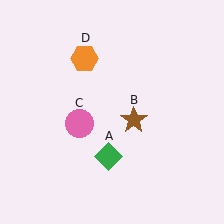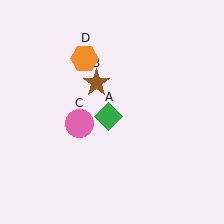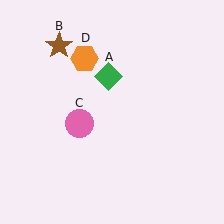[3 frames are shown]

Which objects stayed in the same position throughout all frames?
Pink circle (object C) and orange hexagon (object D) remained stationary.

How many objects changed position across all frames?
2 objects changed position: green diamond (object A), brown star (object B).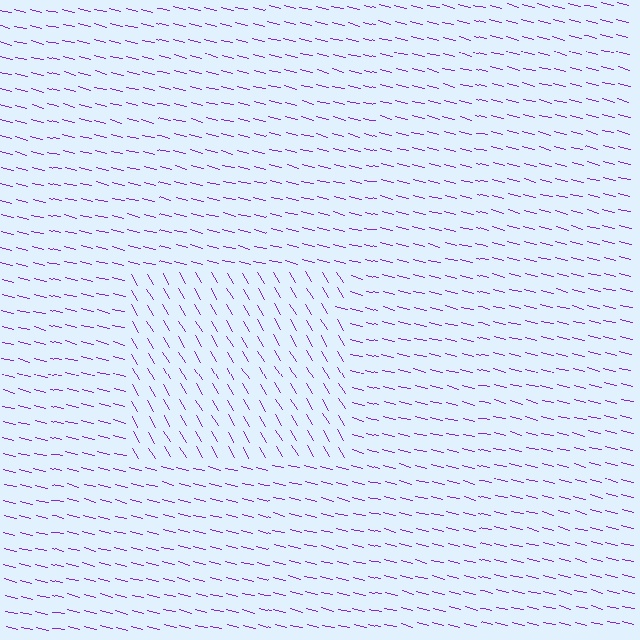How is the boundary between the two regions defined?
The boundary is defined purely by a change in line orientation (approximately 45 degrees difference). All lines are the same color and thickness.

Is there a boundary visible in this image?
Yes, there is a texture boundary formed by a change in line orientation.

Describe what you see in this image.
The image is filled with small purple line segments. A rectangle region in the image has lines oriented differently from the surrounding lines, creating a visible texture boundary.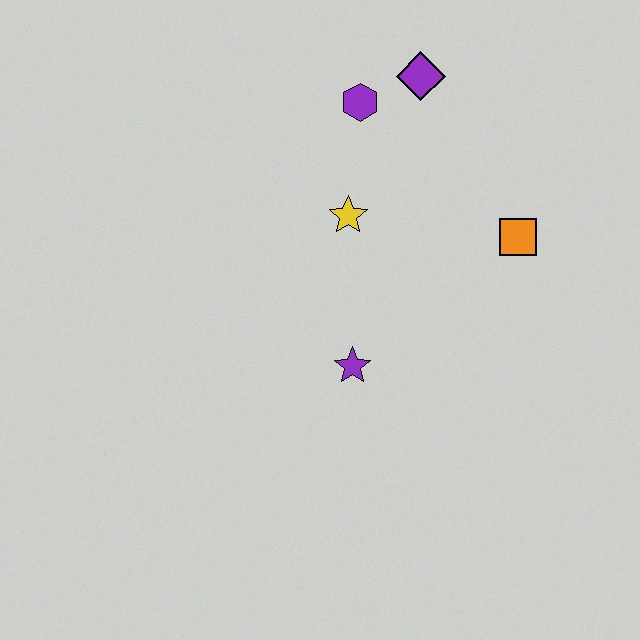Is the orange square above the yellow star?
No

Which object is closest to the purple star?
The yellow star is closest to the purple star.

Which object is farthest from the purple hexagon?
The purple star is farthest from the purple hexagon.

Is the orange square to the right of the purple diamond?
Yes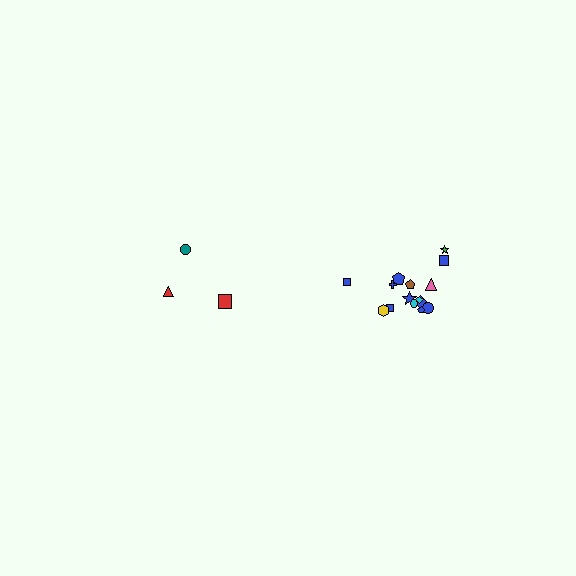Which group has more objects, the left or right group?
The right group.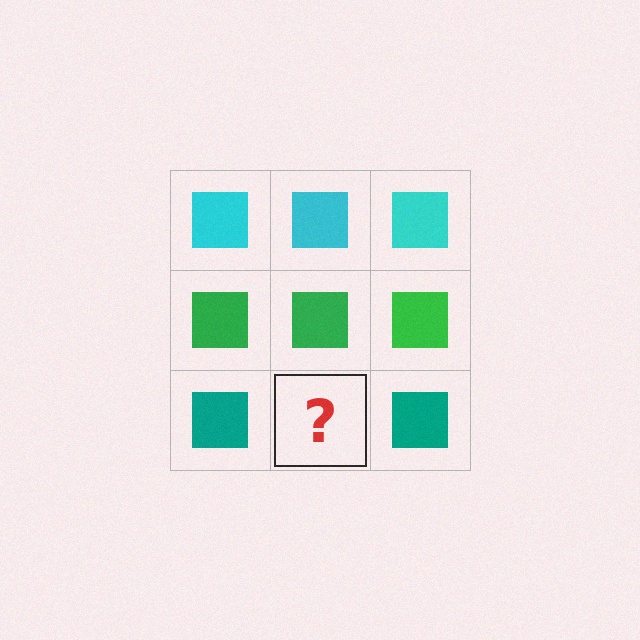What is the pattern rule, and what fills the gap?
The rule is that each row has a consistent color. The gap should be filled with a teal square.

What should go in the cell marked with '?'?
The missing cell should contain a teal square.